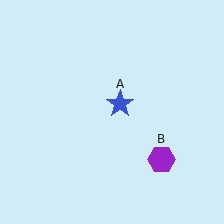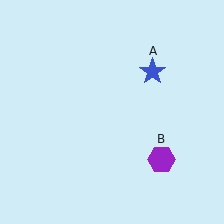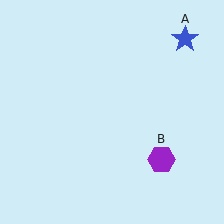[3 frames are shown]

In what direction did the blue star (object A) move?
The blue star (object A) moved up and to the right.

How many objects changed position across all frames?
1 object changed position: blue star (object A).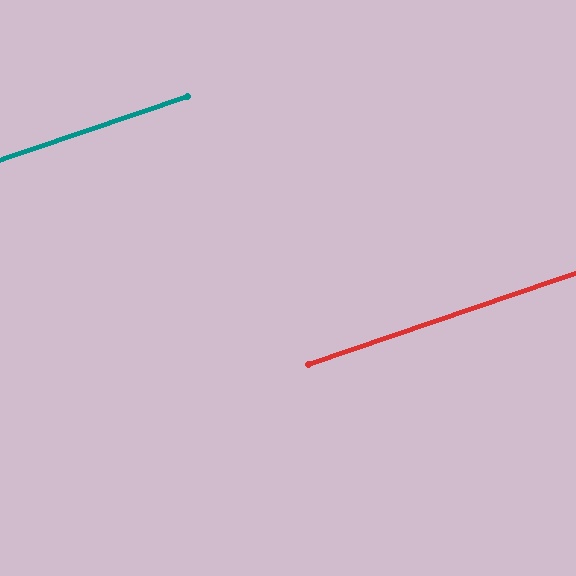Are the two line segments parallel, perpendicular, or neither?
Parallel — their directions differ by only 0.2°.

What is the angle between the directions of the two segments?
Approximately 0 degrees.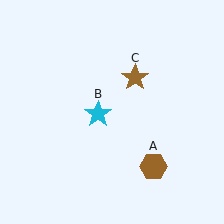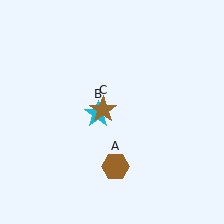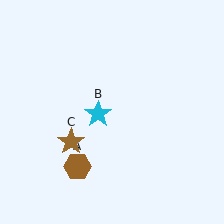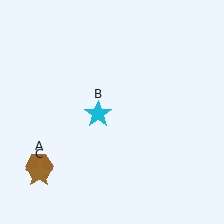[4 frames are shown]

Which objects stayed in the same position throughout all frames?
Cyan star (object B) remained stationary.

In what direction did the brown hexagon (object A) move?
The brown hexagon (object A) moved left.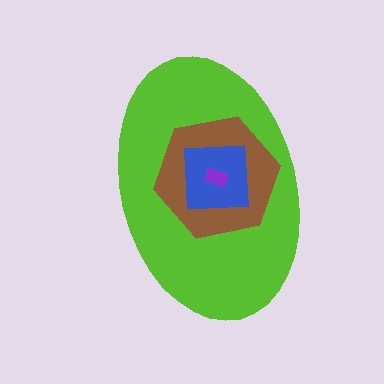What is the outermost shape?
The lime ellipse.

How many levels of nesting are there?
4.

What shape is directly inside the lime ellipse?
The brown hexagon.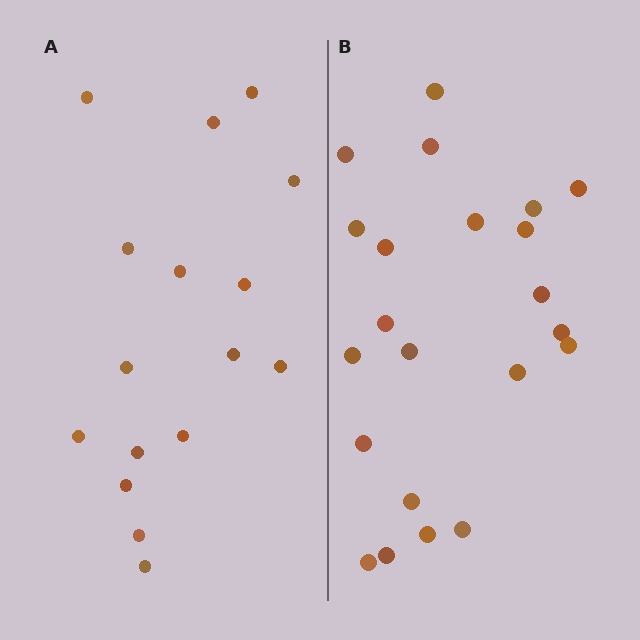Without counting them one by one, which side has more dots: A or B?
Region B (the right region) has more dots.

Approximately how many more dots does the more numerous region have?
Region B has about 6 more dots than region A.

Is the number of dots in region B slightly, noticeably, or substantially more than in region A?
Region B has noticeably more, but not dramatically so. The ratio is roughly 1.4 to 1.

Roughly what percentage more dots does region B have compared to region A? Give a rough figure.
About 40% more.